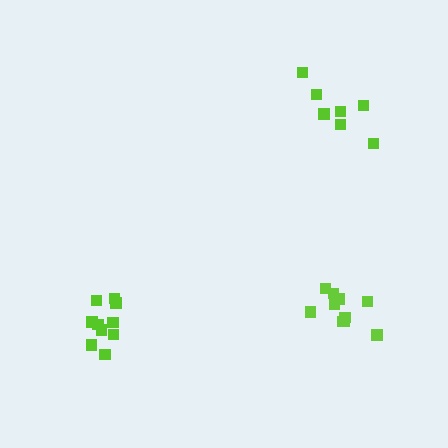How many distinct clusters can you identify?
There are 3 distinct clusters.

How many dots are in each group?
Group 1: 10 dots, Group 2: 10 dots, Group 3: 7 dots (27 total).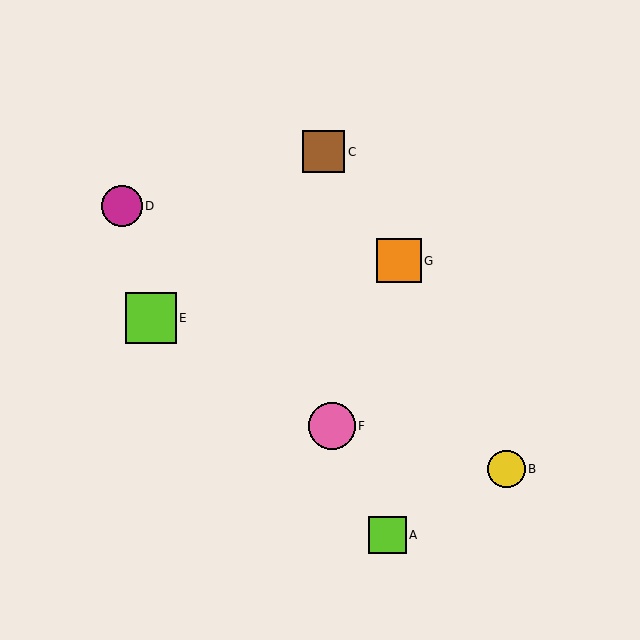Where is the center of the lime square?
The center of the lime square is at (388, 535).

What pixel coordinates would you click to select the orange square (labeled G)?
Click at (399, 261) to select the orange square G.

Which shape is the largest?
The lime square (labeled E) is the largest.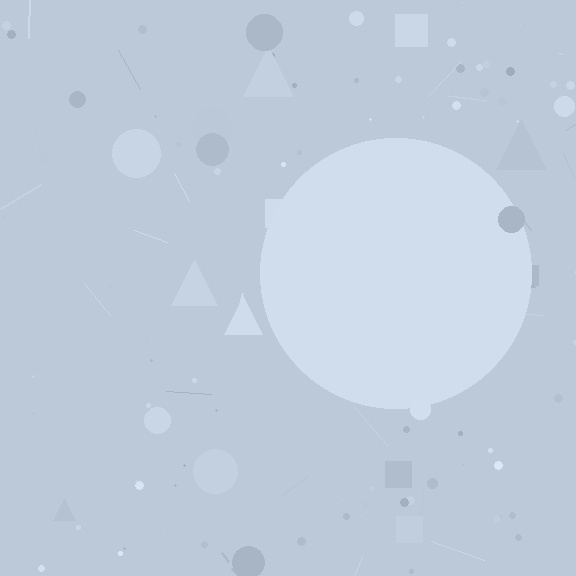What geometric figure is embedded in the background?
A circle is embedded in the background.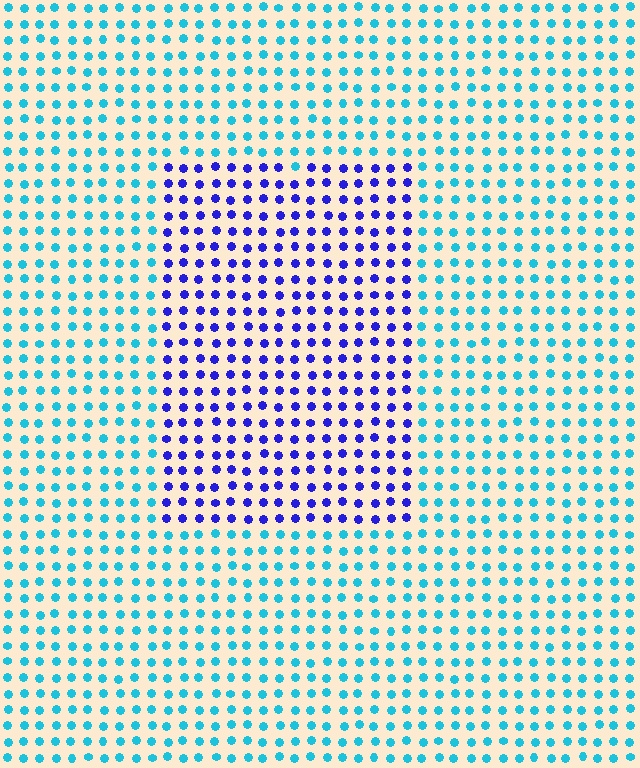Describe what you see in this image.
The image is filled with small cyan elements in a uniform arrangement. A rectangle-shaped region is visible where the elements are tinted to a slightly different hue, forming a subtle color boundary.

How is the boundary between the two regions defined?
The boundary is defined purely by a slight shift in hue (about 55 degrees). Spacing, size, and orientation are identical on both sides.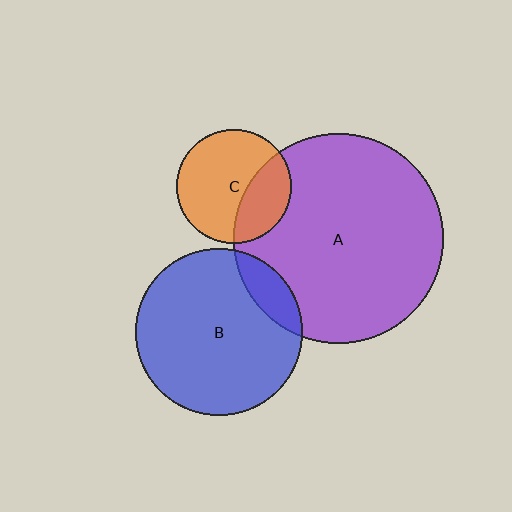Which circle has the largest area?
Circle A (purple).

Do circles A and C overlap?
Yes.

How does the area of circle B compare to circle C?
Approximately 2.1 times.